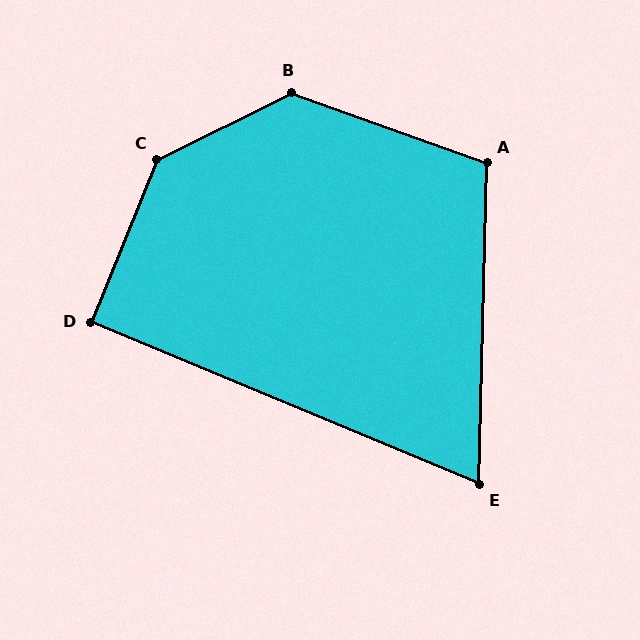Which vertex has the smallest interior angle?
E, at approximately 69 degrees.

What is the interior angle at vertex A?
Approximately 108 degrees (obtuse).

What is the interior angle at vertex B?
Approximately 134 degrees (obtuse).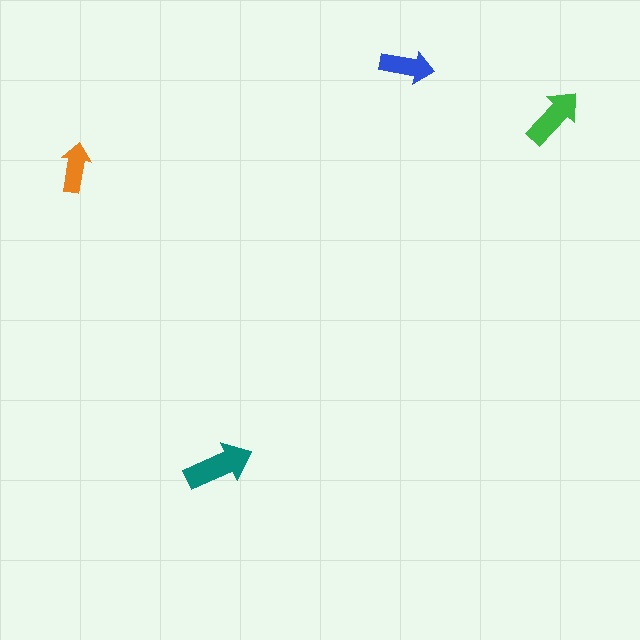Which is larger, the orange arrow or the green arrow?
The green one.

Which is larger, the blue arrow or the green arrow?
The green one.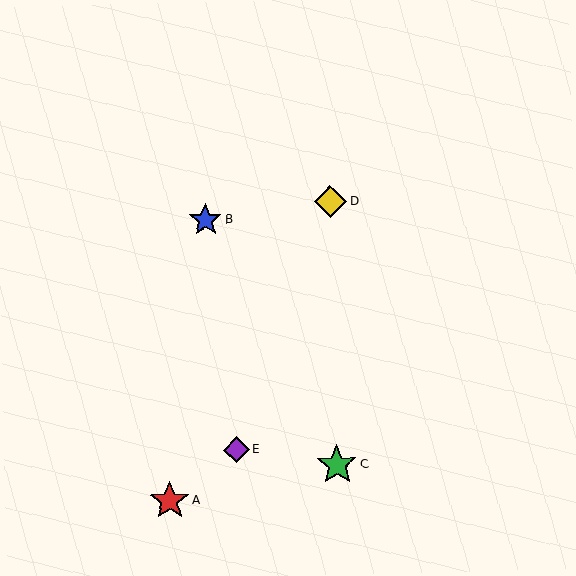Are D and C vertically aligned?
Yes, both are at x≈330.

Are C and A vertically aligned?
No, C is at x≈337 and A is at x≈170.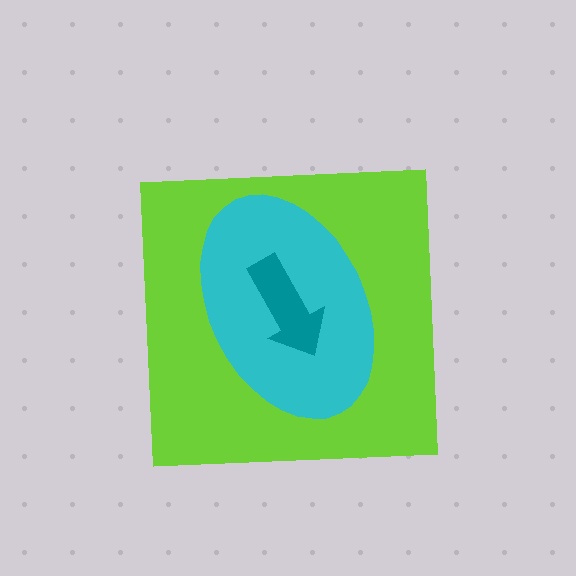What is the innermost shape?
The teal arrow.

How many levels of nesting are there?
3.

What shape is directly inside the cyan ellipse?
The teal arrow.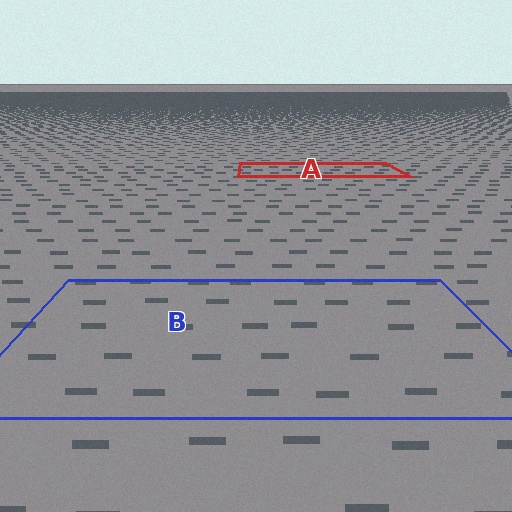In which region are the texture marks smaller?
The texture marks are smaller in region A, because it is farther away.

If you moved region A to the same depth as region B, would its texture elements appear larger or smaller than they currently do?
They would appear larger. At a closer depth, the same texture elements are projected at a bigger on-screen size.